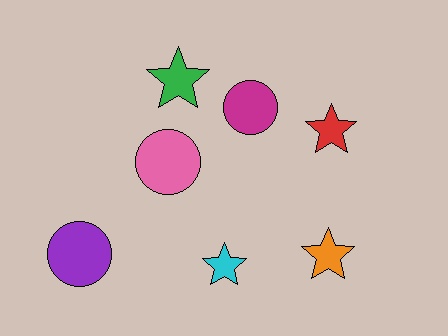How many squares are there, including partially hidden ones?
There are no squares.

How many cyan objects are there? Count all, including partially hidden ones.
There is 1 cyan object.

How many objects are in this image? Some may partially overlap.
There are 7 objects.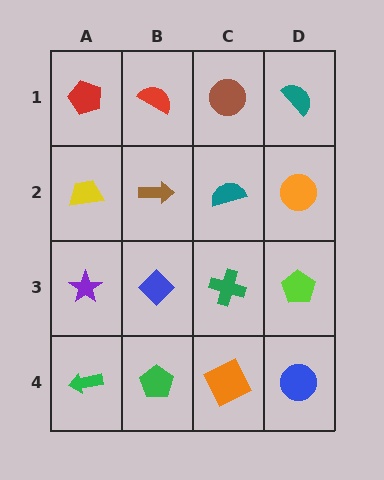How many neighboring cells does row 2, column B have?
4.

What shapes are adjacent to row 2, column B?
A red semicircle (row 1, column B), a blue diamond (row 3, column B), a yellow trapezoid (row 2, column A), a teal semicircle (row 2, column C).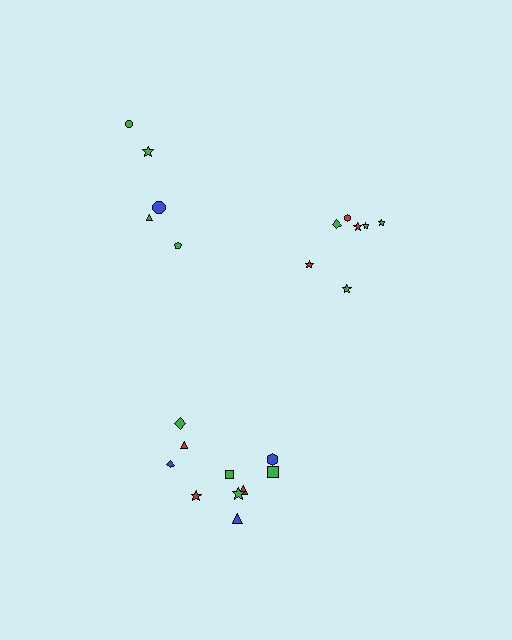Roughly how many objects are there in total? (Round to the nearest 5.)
Roughly 20 objects in total.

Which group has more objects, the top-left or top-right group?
The top-right group.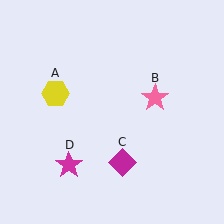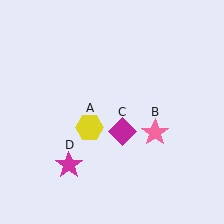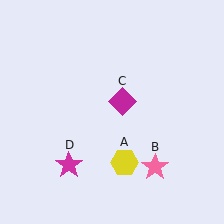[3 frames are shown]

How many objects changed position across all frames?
3 objects changed position: yellow hexagon (object A), pink star (object B), magenta diamond (object C).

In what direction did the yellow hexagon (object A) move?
The yellow hexagon (object A) moved down and to the right.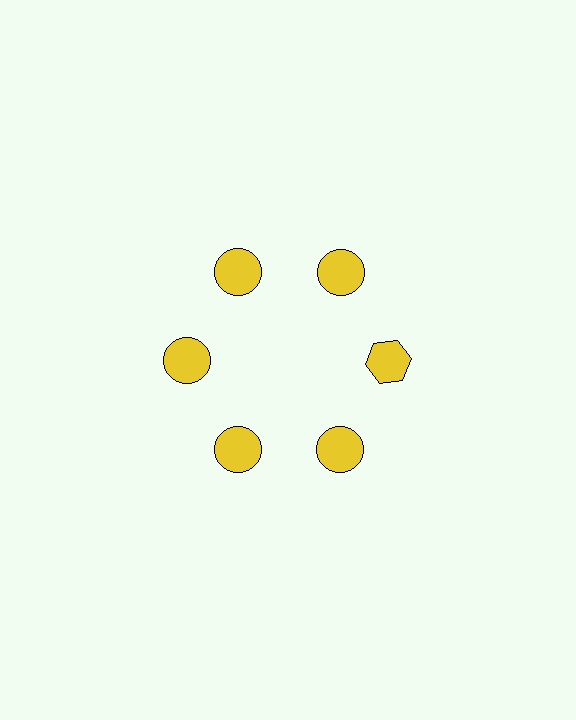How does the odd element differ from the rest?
It has a different shape: hexagon instead of circle.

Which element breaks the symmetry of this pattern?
The yellow hexagon at roughly the 3 o'clock position breaks the symmetry. All other shapes are yellow circles.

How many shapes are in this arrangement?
There are 6 shapes arranged in a ring pattern.